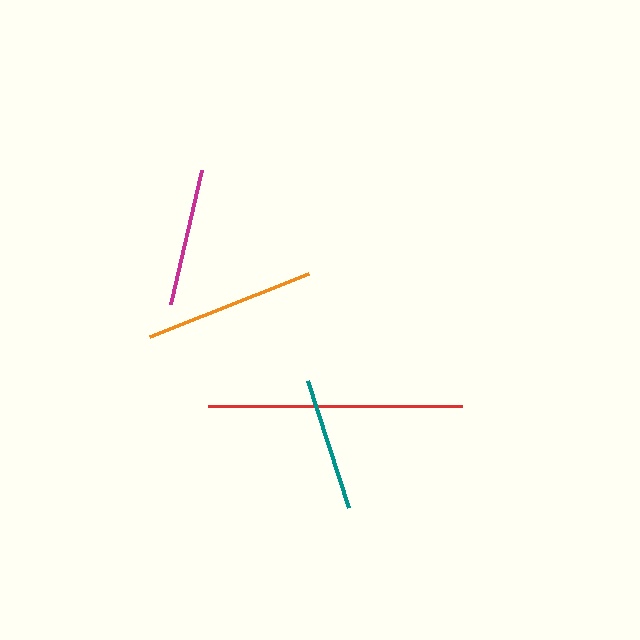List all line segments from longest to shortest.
From longest to shortest: red, orange, magenta, teal.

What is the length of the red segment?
The red segment is approximately 253 pixels long.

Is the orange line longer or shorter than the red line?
The red line is longer than the orange line.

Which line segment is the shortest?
The teal line is the shortest at approximately 134 pixels.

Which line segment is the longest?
The red line is the longest at approximately 253 pixels.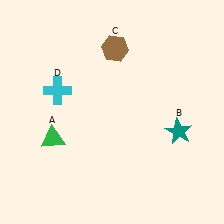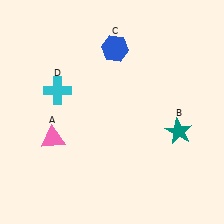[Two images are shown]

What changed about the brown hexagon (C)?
In Image 1, C is brown. In Image 2, it changed to blue.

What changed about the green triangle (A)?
In Image 1, A is green. In Image 2, it changed to pink.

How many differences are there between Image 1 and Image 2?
There are 2 differences between the two images.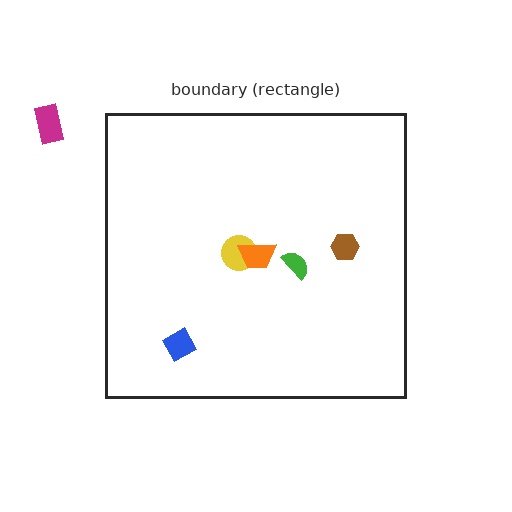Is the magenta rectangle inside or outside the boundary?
Outside.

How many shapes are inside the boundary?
5 inside, 1 outside.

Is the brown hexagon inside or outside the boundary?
Inside.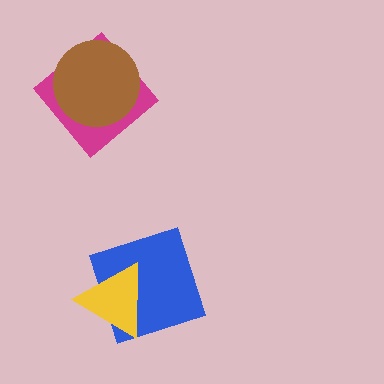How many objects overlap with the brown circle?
1 object overlaps with the brown circle.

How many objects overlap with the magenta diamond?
1 object overlaps with the magenta diamond.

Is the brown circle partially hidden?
No, no other shape covers it.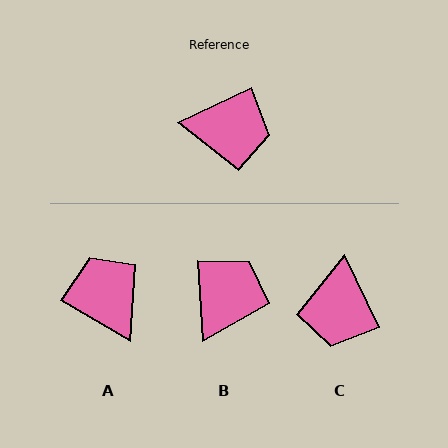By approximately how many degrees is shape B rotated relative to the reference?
Approximately 68 degrees counter-clockwise.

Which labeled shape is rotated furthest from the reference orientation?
A, about 124 degrees away.